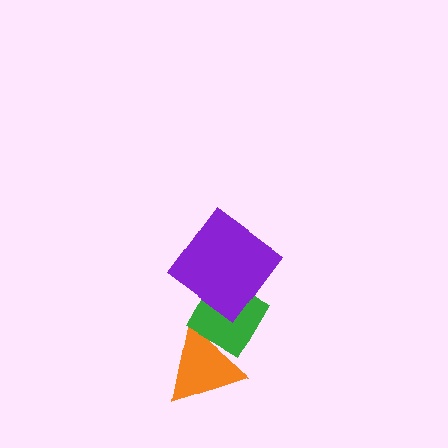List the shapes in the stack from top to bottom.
From top to bottom: the purple diamond, the green diamond, the orange triangle.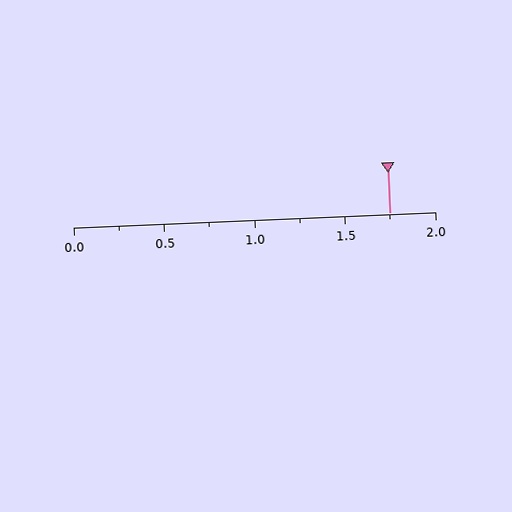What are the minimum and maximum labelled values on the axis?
The axis runs from 0.0 to 2.0.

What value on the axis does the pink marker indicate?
The marker indicates approximately 1.75.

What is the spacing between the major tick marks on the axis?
The major ticks are spaced 0.5 apart.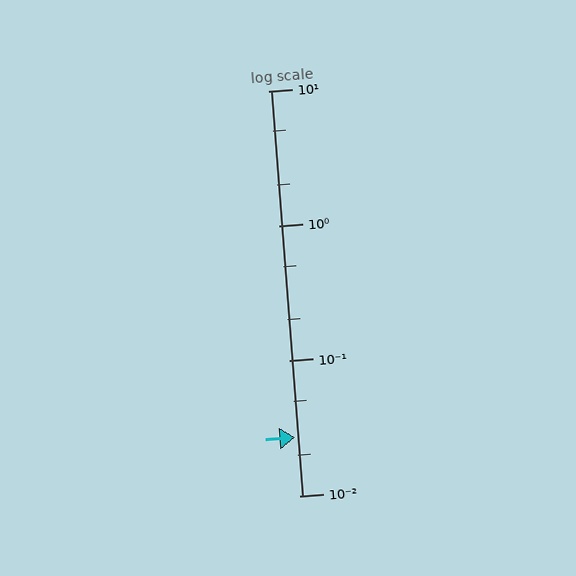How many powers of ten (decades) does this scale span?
The scale spans 3 decades, from 0.01 to 10.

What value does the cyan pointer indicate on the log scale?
The pointer indicates approximately 0.027.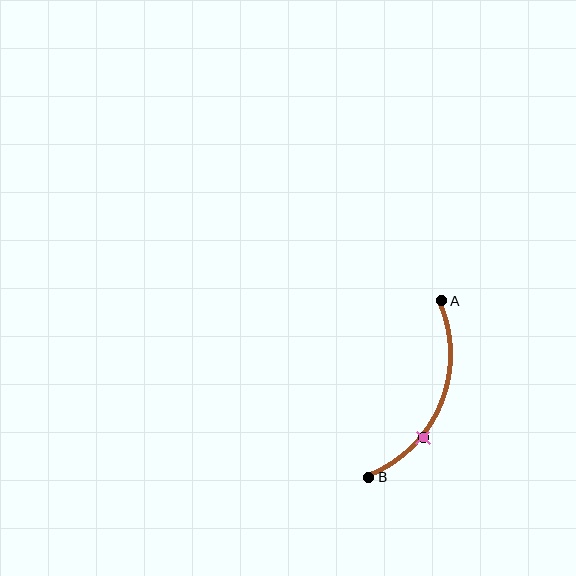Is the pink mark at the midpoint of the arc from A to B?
No. The pink mark lies on the arc but is closer to endpoint B. The arc midpoint would be at the point on the curve equidistant along the arc from both A and B.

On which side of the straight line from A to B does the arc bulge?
The arc bulges to the right of the straight line connecting A and B.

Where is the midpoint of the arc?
The arc midpoint is the point on the curve farthest from the straight line joining A and B. It sits to the right of that line.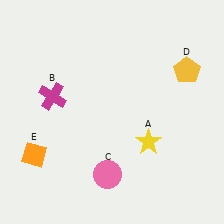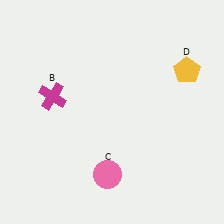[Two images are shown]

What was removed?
The yellow star (A), the orange diamond (E) were removed in Image 2.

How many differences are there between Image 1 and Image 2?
There are 2 differences between the two images.